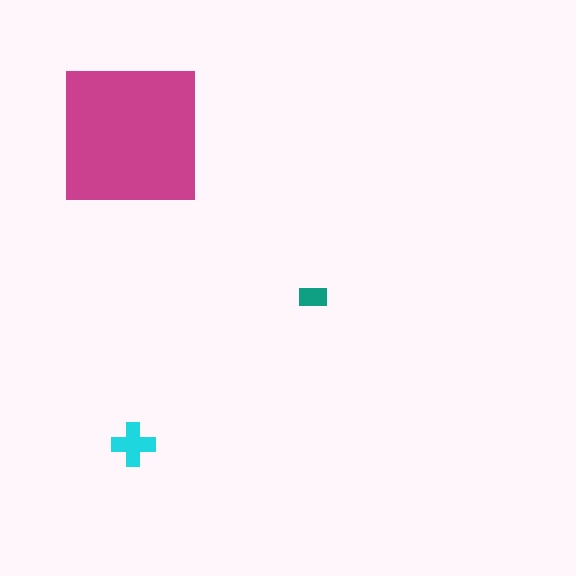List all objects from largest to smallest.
The magenta square, the cyan cross, the teal rectangle.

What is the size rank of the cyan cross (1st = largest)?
2nd.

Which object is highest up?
The magenta square is topmost.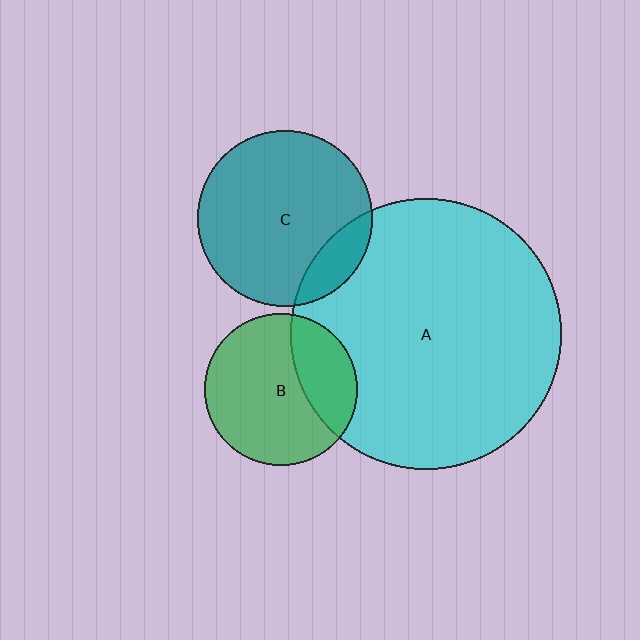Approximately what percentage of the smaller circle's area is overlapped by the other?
Approximately 30%.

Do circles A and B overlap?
Yes.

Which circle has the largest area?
Circle A (cyan).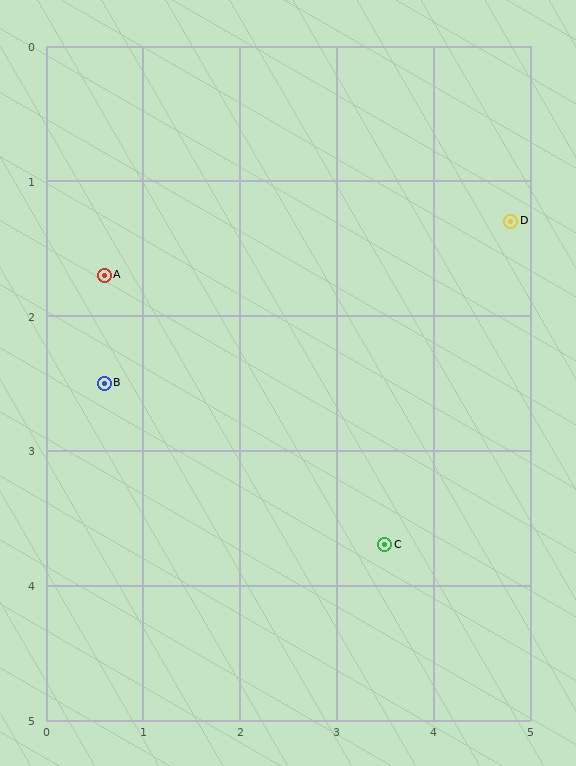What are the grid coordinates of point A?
Point A is at approximately (0.6, 1.7).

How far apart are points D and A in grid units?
Points D and A are about 4.2 grid units apart.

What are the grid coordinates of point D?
Point D is at approximately (4.8, 1.3).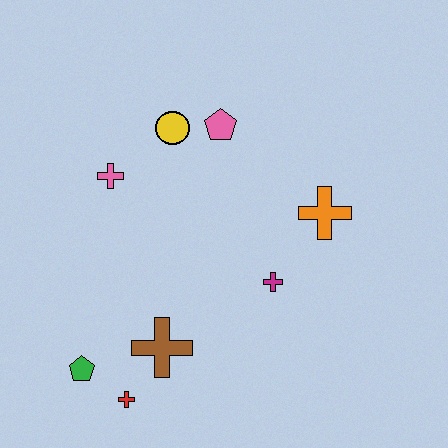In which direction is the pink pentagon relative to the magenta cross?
The pink pentagon is above the magenta cross.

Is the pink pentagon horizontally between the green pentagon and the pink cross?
No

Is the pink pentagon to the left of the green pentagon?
No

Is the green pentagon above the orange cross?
No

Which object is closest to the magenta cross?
The orange cross is closest to the magenta cross.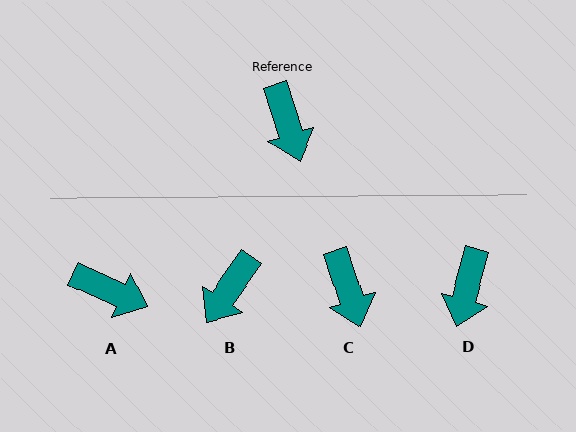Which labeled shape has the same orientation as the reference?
C.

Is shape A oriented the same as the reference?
No, it is off by about 48 degrees.